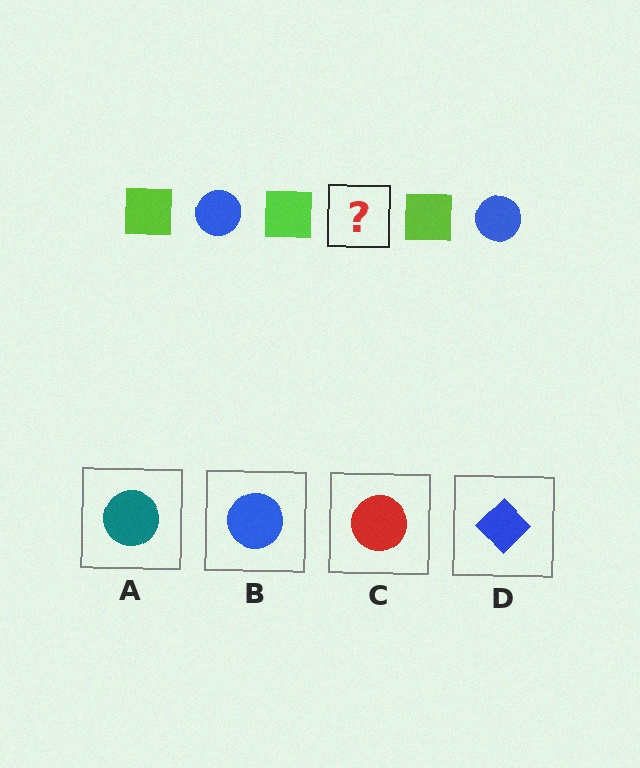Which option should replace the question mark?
Option B.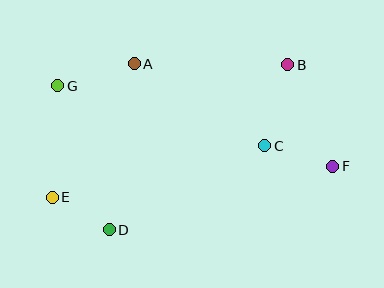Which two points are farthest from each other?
Points F and G are farthest from each other.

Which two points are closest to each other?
Points D and E are closest to each other.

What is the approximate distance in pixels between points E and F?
The distance between E and F is approximately 282 pixels.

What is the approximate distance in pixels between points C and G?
The distance between C and G is approximately 216 pixels.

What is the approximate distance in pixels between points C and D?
The distance between C and D is approximately 177 pixels.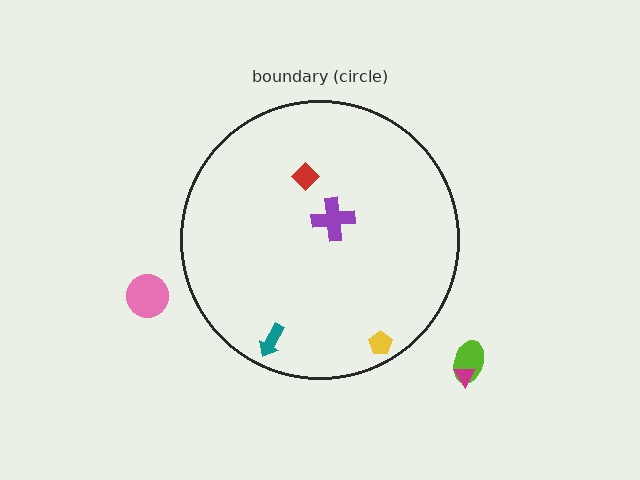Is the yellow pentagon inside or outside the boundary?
Inside.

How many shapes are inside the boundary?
4 inside, 3 outside.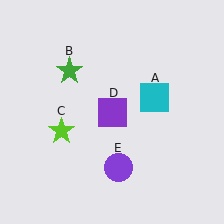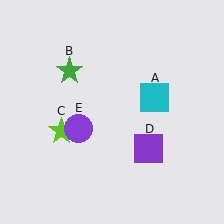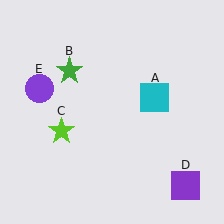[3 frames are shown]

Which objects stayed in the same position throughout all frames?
Cyan square (object A) and green star (object B) and lime star (object C) remained stationary.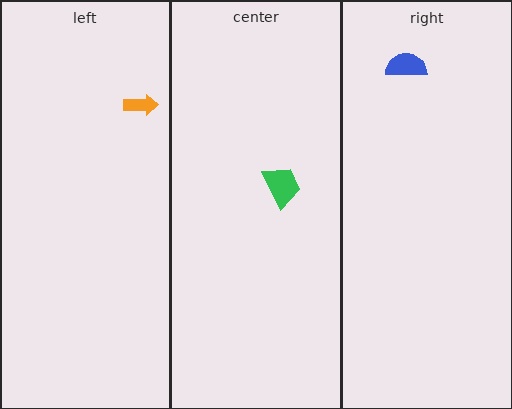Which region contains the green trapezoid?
The center region.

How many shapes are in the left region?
1.